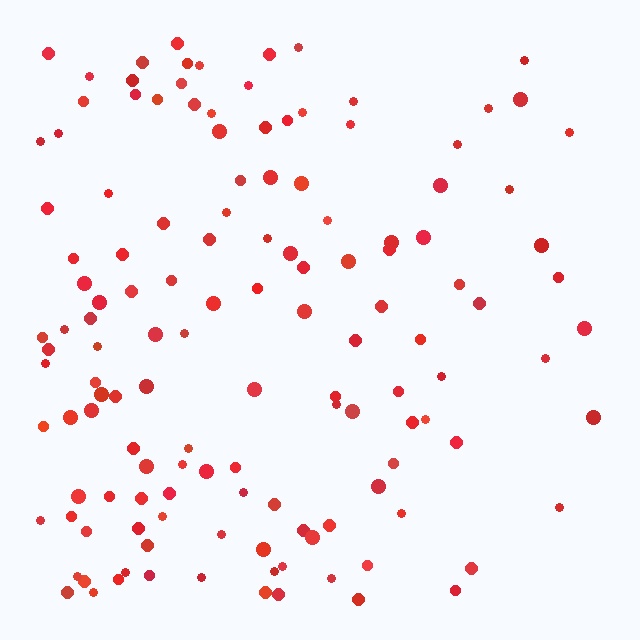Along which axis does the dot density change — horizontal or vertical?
Horizontal.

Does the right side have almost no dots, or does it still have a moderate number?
Still a moderate number, just noticeably fewer than the left.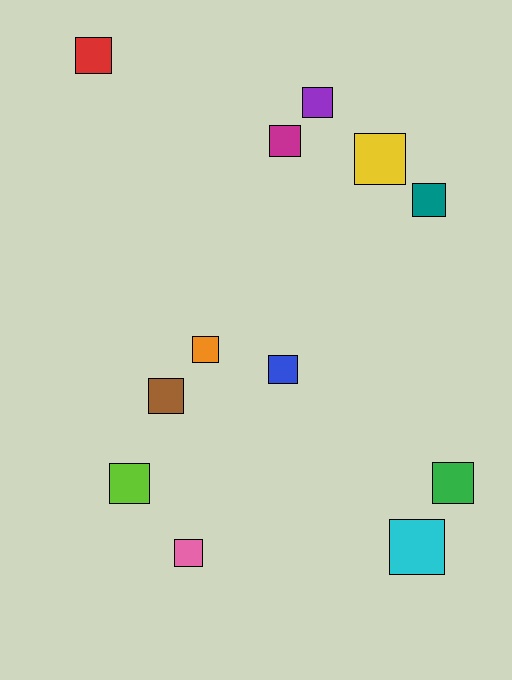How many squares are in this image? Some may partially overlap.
There are 12 squares.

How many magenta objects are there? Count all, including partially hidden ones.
There is 1 magenta object.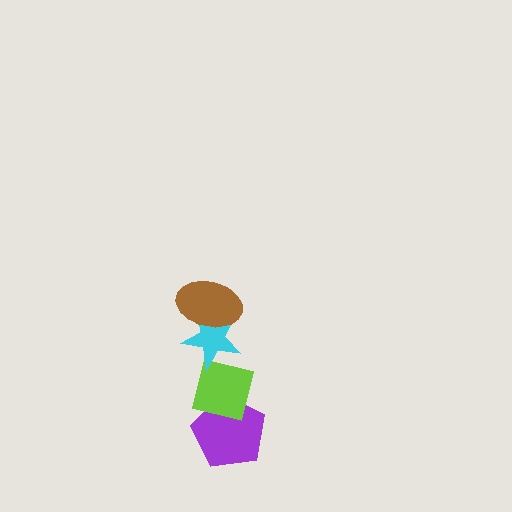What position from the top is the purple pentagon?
The purple pentagon is 4th from the top.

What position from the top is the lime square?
The lime square is 3rd from the top.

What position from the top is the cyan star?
The cyan star is 2nd from the top.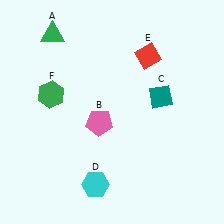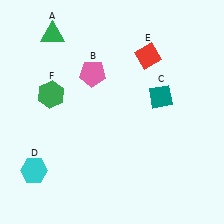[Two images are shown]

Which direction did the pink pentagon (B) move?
The pink pentagon (B) moved up.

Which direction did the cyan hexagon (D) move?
The cyan hexagon (D) moved left.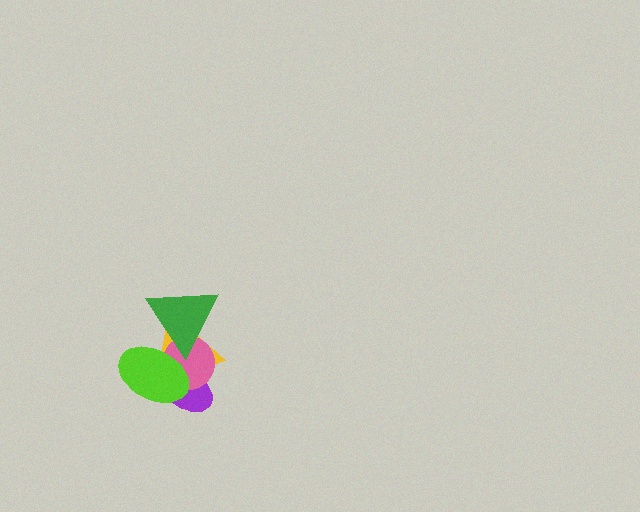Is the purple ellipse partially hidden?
Yes, it is partially covered by another shape.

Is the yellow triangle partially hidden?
Yes, it is partially covered by another shape.